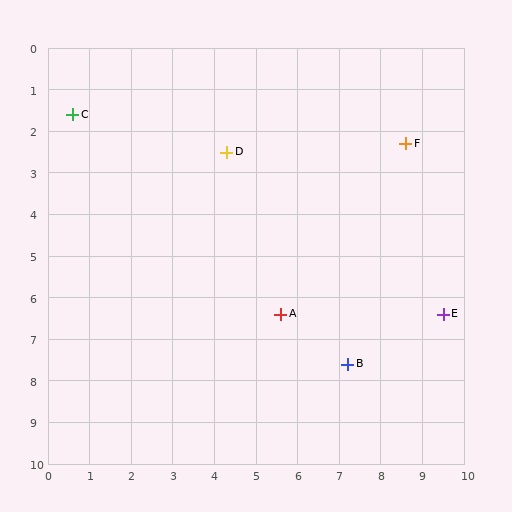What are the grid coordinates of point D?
Point D is at approximately (4.3, 2.5).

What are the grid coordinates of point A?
Point A is at approximately (5.6, 6.4).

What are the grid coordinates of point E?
Point E is at approximately (9.5, 6.4).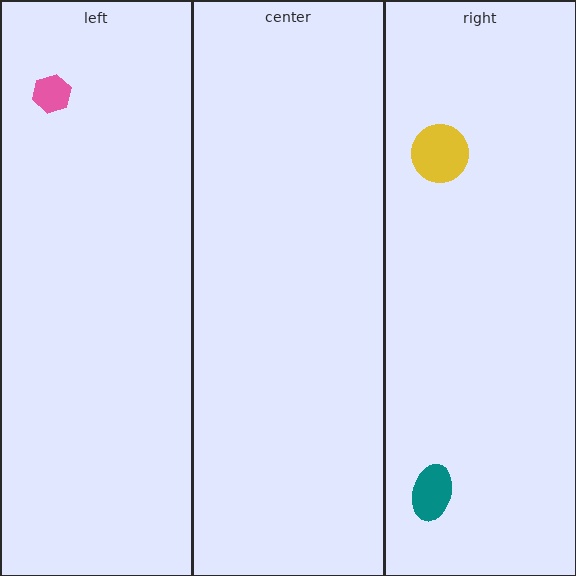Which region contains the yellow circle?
The right region.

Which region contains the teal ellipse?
The right region.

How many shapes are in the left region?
1.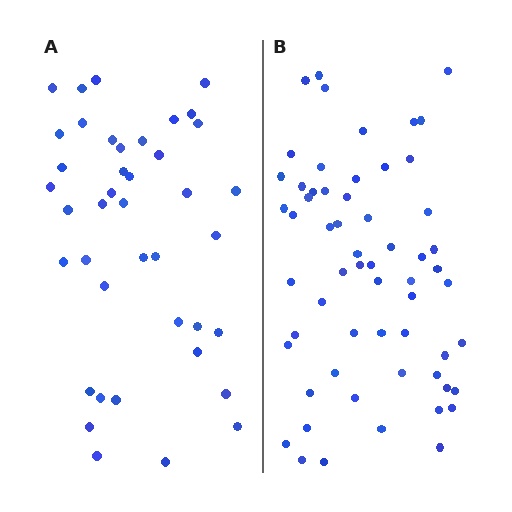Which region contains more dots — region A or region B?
Region B (the right region) has more dots.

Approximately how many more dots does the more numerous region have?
Region B has approximately 20 more dots than region A.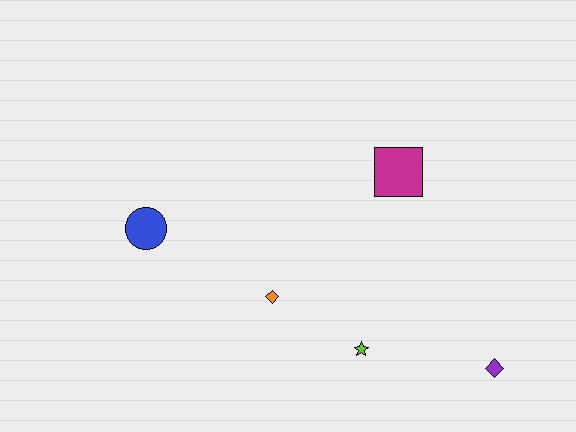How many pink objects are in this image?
There are no pink objects.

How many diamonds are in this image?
There are 2 diamonds.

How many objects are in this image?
There are 5 objects.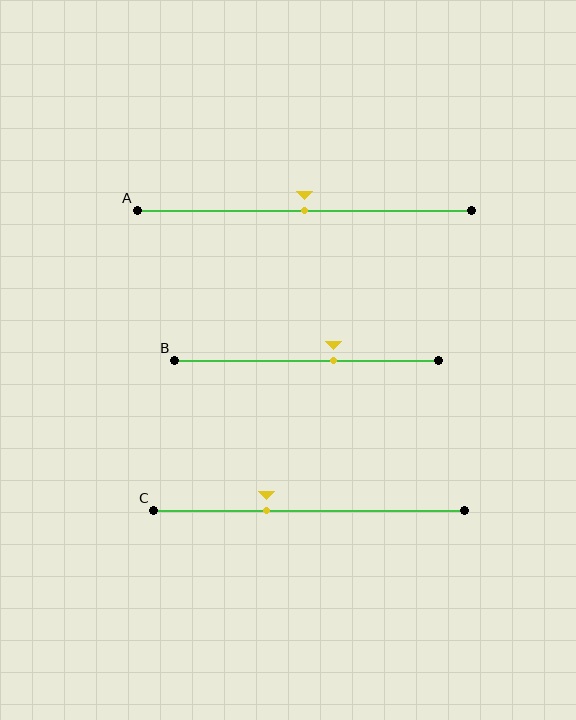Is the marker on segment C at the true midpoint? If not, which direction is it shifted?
No, the marker on segment C is shifted to the left by about 14% of the segment length.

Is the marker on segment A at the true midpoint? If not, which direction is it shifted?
Yes, the marker on segment A is at the true midpoint.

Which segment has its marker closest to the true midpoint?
Segment A has its marker closest to the true midpoint.